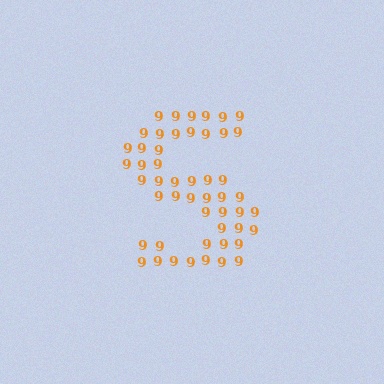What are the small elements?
The small elements are digit 9's.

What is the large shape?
The large shape is the letter S.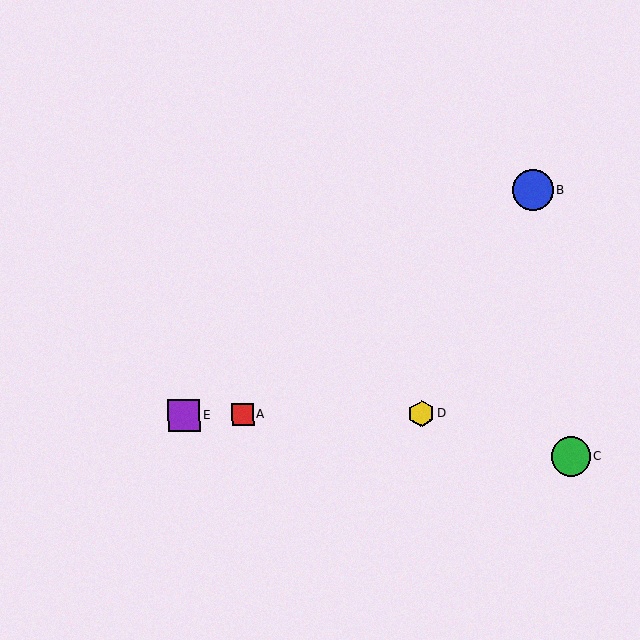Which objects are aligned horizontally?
Objects A, D, E are aligned horizontally.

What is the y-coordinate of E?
Object E is at y≈415.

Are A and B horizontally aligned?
No, A is at y≈415 and B is at y≈190.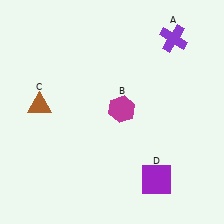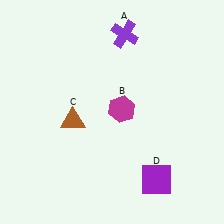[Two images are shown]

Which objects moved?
The objects that moved are: the purple cross (A), the brown triangle (C).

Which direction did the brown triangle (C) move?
The brown triangle (C) moved right.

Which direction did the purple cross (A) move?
The purple cross (A) moved left.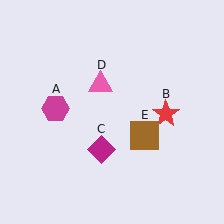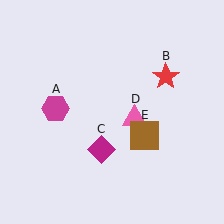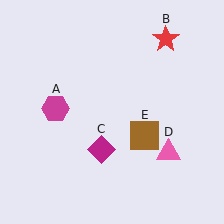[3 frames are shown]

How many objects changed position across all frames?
2 objects changed position: red star (object B), pink triangle (object D).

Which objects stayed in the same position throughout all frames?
Magenta hexagon (object A) and magenta diamond (object C) and brown square (object E) remained stationary.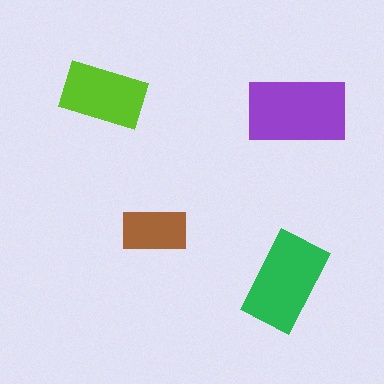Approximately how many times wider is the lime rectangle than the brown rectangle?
About 1.5 times wider.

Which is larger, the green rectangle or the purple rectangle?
The purple one.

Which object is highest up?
The lime rectangle is topmost.